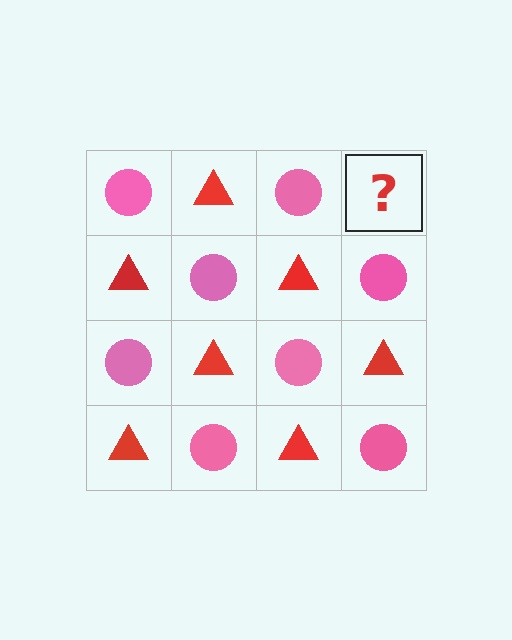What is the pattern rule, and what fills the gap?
The rule is that it alternates pink circle and red triangle in a checkerboard pattern. The gap should be filled with a red triangle.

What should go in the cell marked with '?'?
The missing cell should contain a red triangle.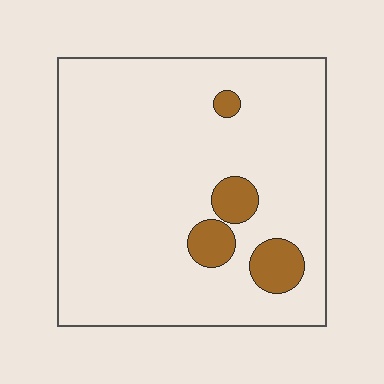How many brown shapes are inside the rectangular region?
4.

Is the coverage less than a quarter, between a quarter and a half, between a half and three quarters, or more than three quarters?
Less than a quarter.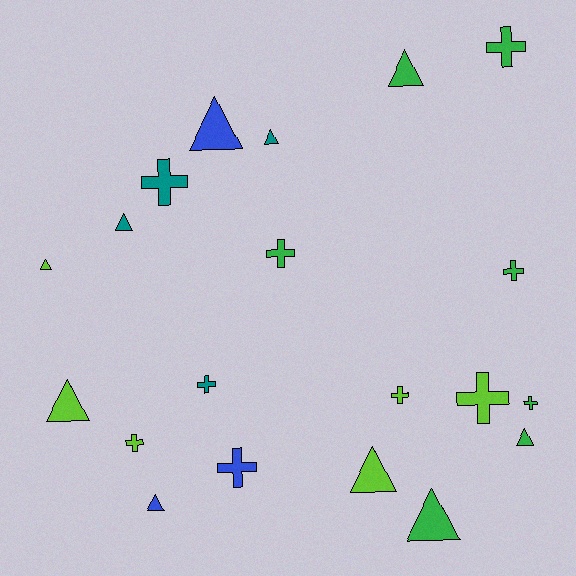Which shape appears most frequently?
Cross, with 10 objects.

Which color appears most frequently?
Green, with 7 objects.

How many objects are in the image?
There are 20 objects.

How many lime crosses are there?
There are 3 lime crosses.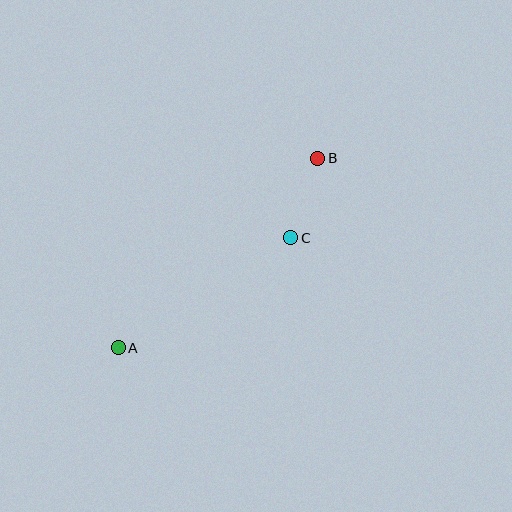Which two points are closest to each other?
Points B and C are closest to each other.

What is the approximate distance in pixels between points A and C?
The distance between A and C is approximately 205 pixels.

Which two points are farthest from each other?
Points A and B are farthest from each other.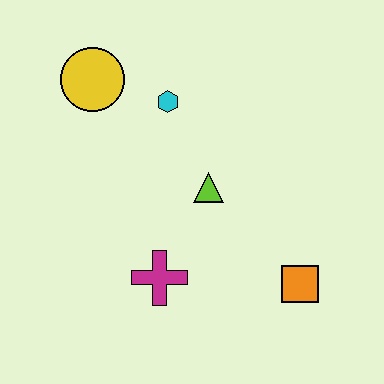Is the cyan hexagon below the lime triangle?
No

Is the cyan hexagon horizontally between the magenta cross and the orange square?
Yes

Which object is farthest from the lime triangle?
The yellow circle is farthest from the lime triangle.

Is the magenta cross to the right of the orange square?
No